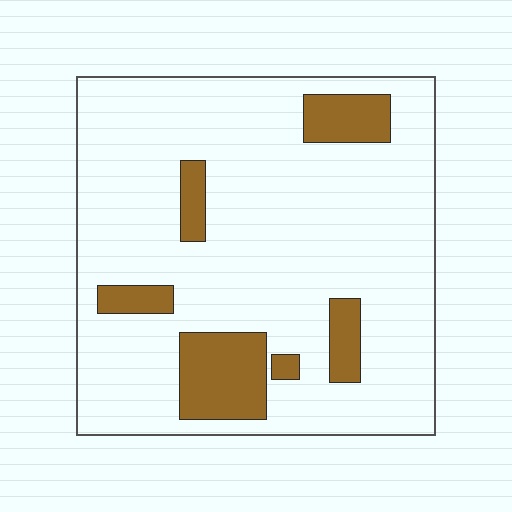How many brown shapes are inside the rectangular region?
6.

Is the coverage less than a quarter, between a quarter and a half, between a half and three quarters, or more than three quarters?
Less than a quarter.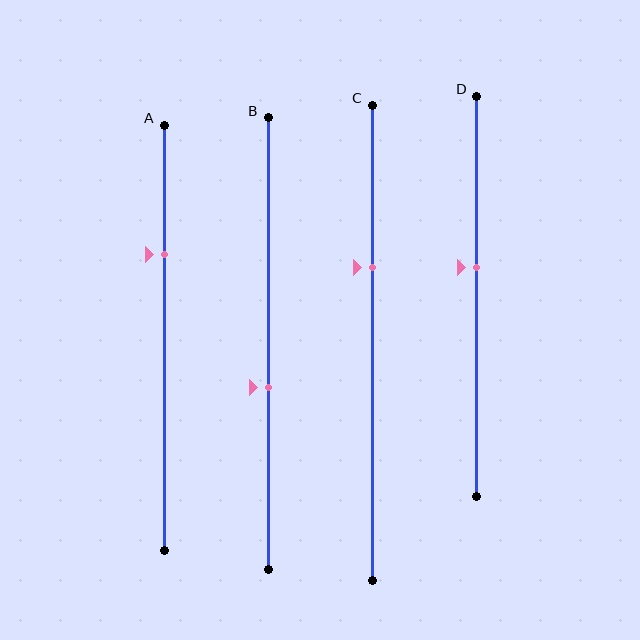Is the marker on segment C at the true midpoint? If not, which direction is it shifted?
No, the marker on segment C is shifted upward by about 16% of the segment length.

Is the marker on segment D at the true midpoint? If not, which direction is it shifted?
No, the marker on segment D is shifted upward by about 7% of the segment length.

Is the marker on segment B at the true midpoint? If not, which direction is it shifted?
No, the marker on segment B is shifted downward by about 10% of the segment length.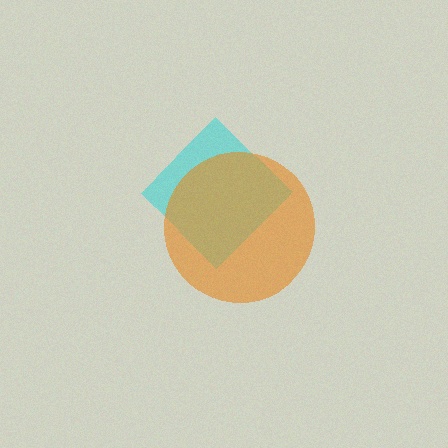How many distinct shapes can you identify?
There are 2 distinct shapes: a cyan diamond, an orange circle.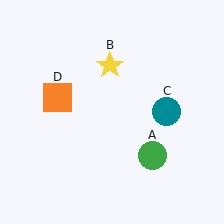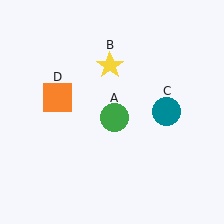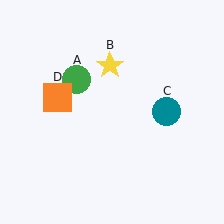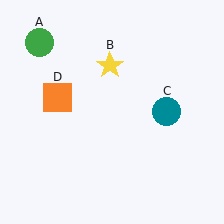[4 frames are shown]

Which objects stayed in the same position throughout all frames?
Yellow star (object B) and teal circle (object C) and orange square (object D) remained stationary.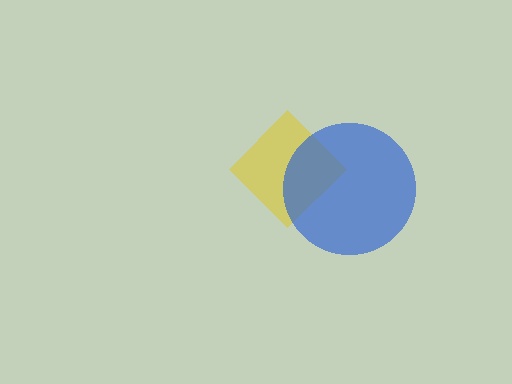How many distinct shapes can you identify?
There are 2 distinct shapes: a yellow diamond, a blue circle.